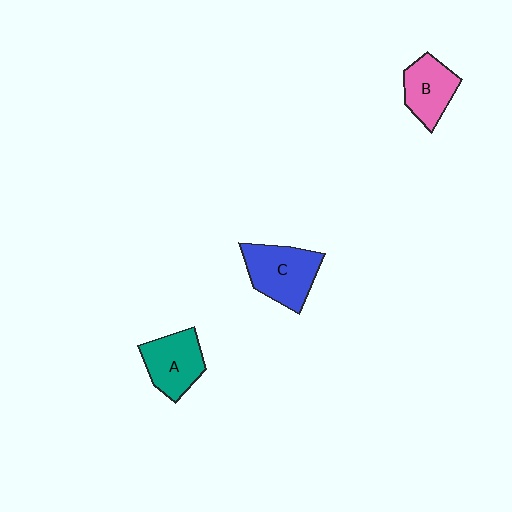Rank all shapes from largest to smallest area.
From largest to smallest: C (blue), A (teal), B (pink).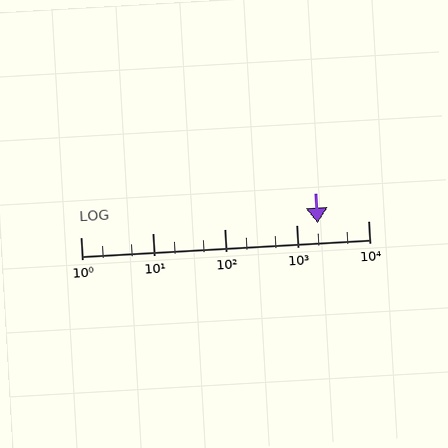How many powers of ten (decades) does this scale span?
The scale spans 4 decades, from 1 to 10000.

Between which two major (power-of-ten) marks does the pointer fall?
The pointer is between 1000 and 10000.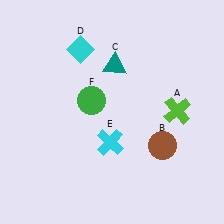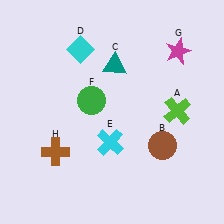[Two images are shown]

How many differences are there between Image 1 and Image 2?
There are 2 differences between the two images.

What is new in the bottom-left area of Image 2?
A brown cross (H) was added in the bottom-left area of Image 2.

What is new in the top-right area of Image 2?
A magenta star (G) was added in the top-right area of Image 2.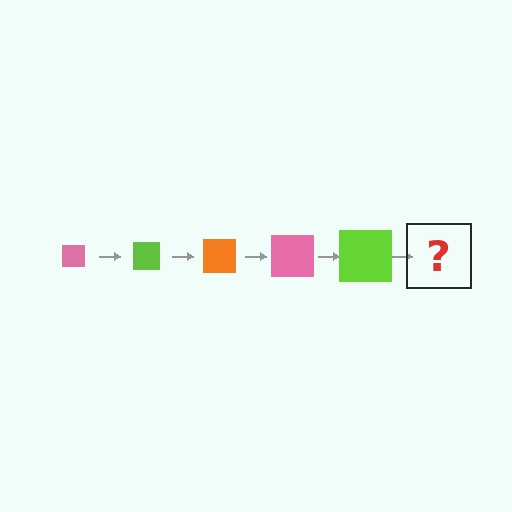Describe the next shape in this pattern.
It should be an orange square, larger than the previous one.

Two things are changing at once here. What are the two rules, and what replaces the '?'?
The two rules are that the square grows larger each step and the color cycles through pink, lime, and orange. The '?' should be an orange square, larger than the previous one.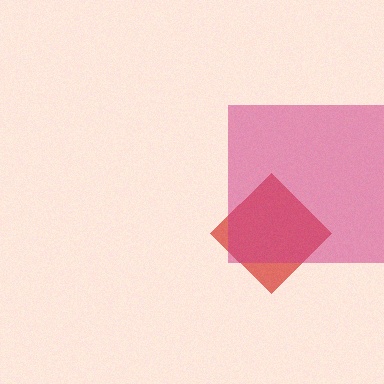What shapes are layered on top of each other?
The layered shapes are: a red diamond, a magenta square.